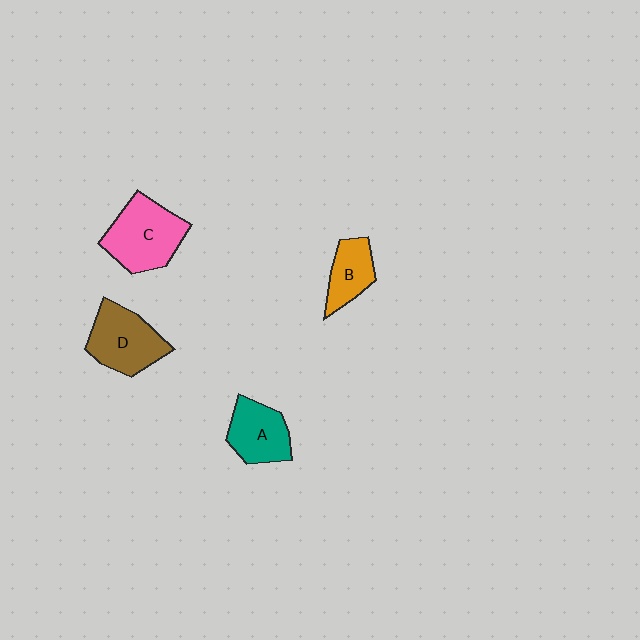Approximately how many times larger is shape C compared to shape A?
Approximately 1.4 times.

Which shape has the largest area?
Shape C (pink).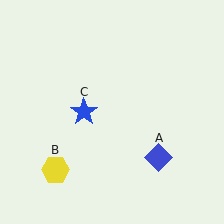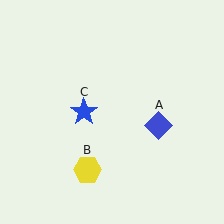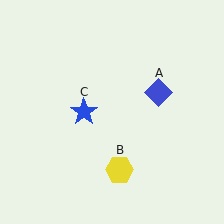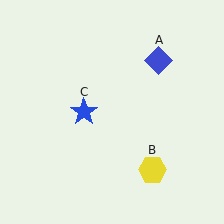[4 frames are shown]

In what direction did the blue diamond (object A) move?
The blue diamond (object A) moved up.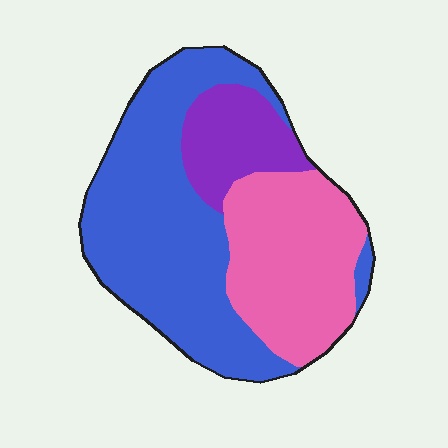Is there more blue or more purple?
Blue.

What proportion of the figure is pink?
Pink takes up between a sixth and a third of the figure.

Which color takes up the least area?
Purple, at roughly 15%.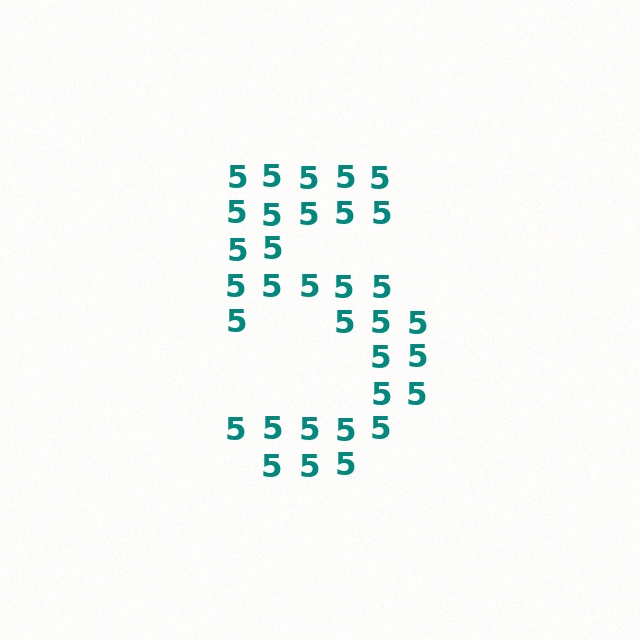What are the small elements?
The small elements are digit 5's.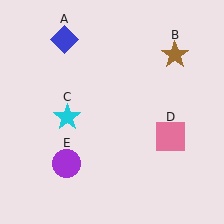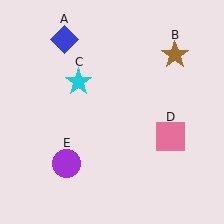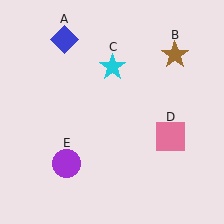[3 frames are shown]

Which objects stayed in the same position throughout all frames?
Blue diamond (object A) and brown star (object B) and pink square (object D) and purple circle (object E) remained stationary.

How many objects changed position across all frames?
1 object changed position: cyan star (object C).